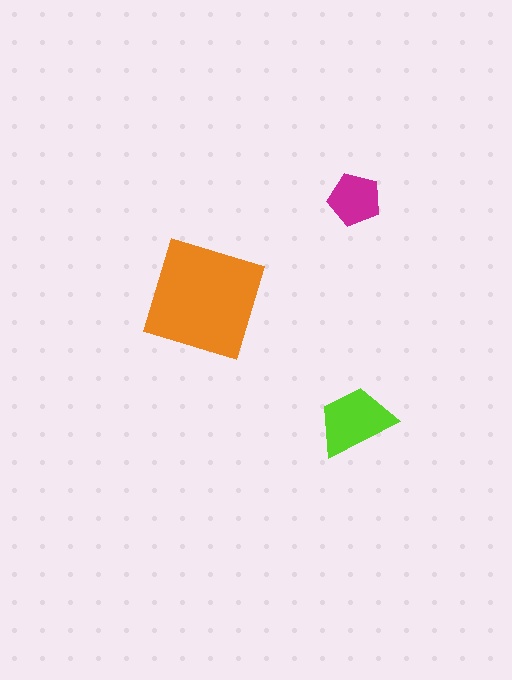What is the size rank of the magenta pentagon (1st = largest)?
3rd.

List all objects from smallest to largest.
The magenta pentagon, the lime trapezoid, the orange square.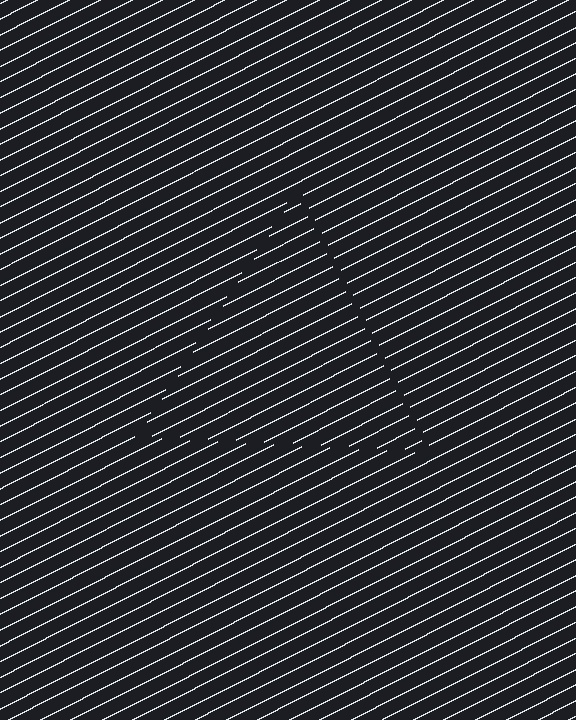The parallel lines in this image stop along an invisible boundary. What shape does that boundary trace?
An illusory triangle. The interior of the shape contains the same grating, shifted by half a period — the contour is defined by the phase discontinuity where line-ends from the inner and outer gratings abut.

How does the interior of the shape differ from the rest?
The interior of the shape contains the same grating, shifted by half a period — the contour is defined by the phase discontinuity where line-ends from the inner and outer gratings abut.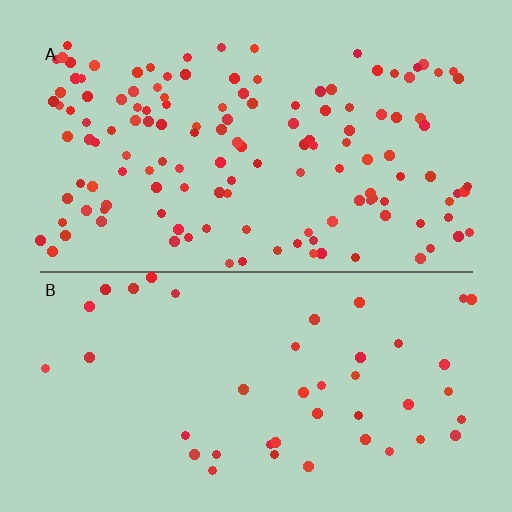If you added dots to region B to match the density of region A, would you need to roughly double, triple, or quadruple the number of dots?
Approximately triple.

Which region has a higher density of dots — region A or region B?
A (the top).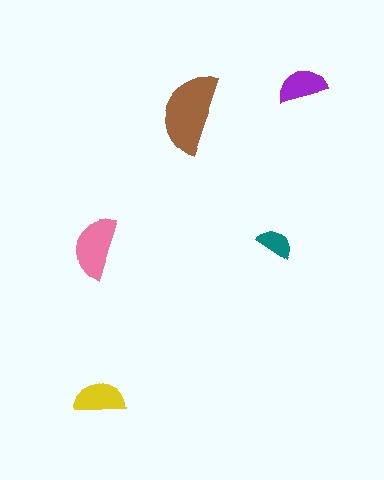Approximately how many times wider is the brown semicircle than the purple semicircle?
About 1.5 times wider.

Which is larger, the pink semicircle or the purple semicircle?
The pink one.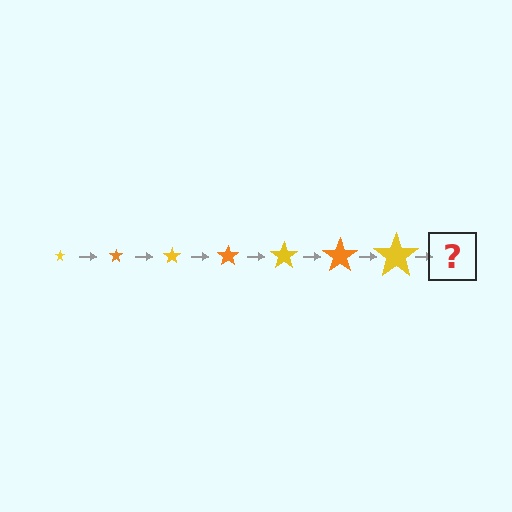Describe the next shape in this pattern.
It should be an orange star, larger than the previous one.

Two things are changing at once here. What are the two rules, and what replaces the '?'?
The two rules are that the star grows larger each step and the color cycles through yellow and orange. The '?' should be an orange star, larger than the previous one.